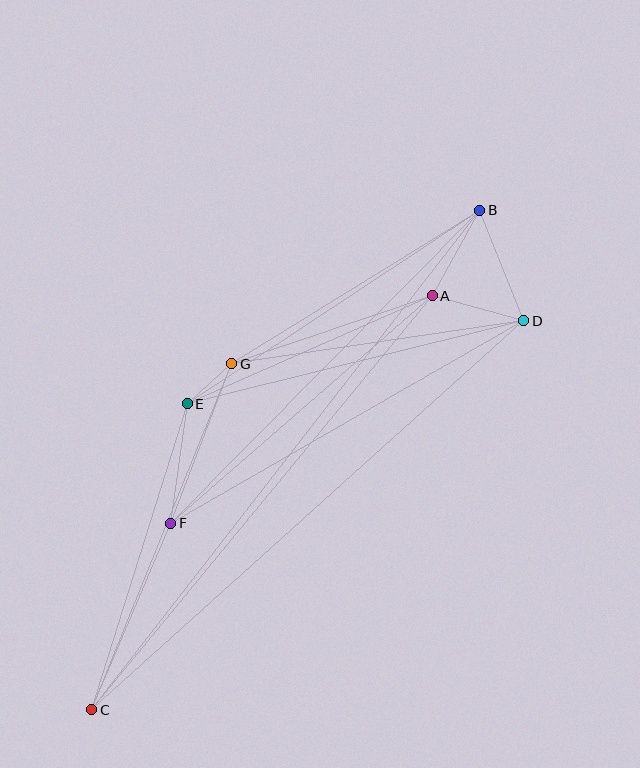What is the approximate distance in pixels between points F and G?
The distance between F and G is approximately 171 pixels.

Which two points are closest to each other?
Points E and G are closest to each other.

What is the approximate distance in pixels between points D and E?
The distance between D and E is approximately 347 pixels.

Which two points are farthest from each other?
Points B and C are farthest from each other.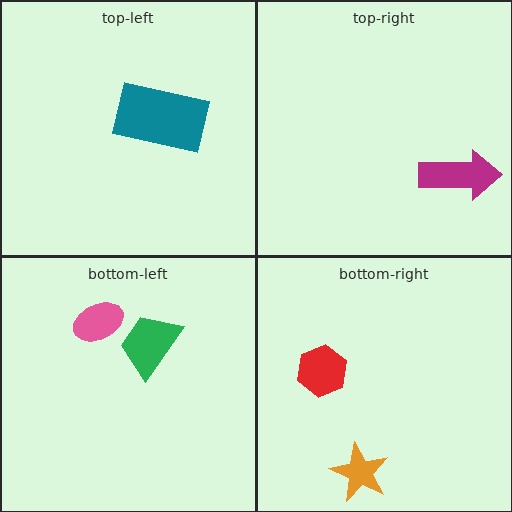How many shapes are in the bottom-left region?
2.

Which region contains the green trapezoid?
The bottom-left region.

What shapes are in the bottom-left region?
The green trapezoid, the pink ellipse.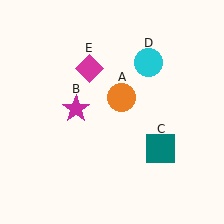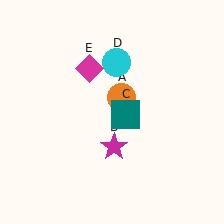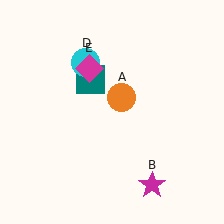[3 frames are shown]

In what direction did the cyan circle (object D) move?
The cyan circle (object D) moved left.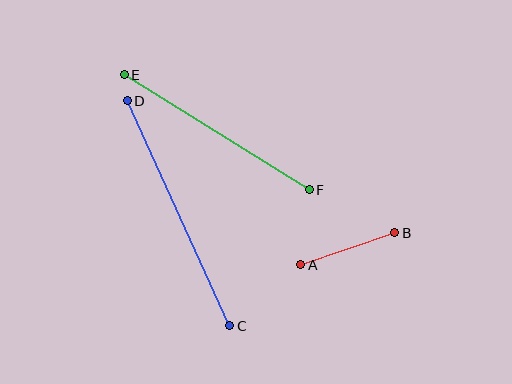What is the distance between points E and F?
The distance is approximately 217 pixels.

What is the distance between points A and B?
The distance is approximately 99 pixels.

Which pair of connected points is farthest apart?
Points C and D are farthest apart.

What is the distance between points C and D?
The distance is approximately 247 pixels.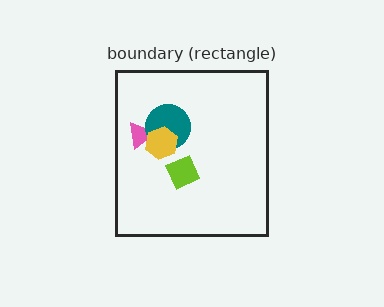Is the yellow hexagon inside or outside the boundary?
Inside.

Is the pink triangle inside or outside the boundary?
Inside.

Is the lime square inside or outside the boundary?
Inside.